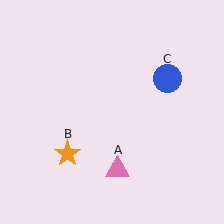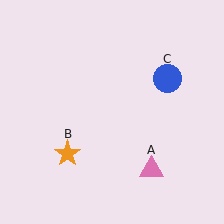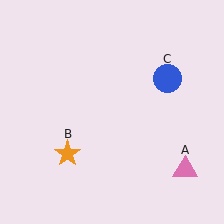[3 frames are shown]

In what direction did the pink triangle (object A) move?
The pink triangle (object A) moved right.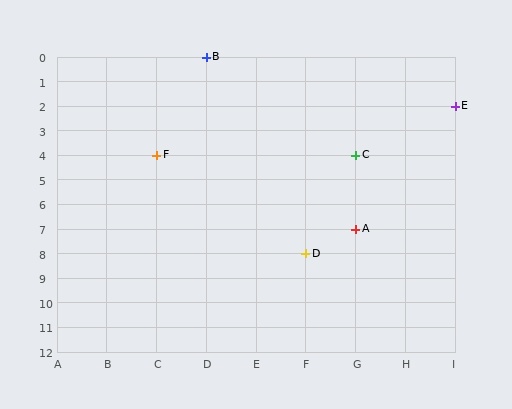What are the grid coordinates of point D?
Point D is at grid coordinates (F, 8).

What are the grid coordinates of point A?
Point A is at grid coordinates (G, 7).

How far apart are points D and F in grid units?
Points D and F are 3 columns and 4 rows apart (about 5.0 grid units diagonally).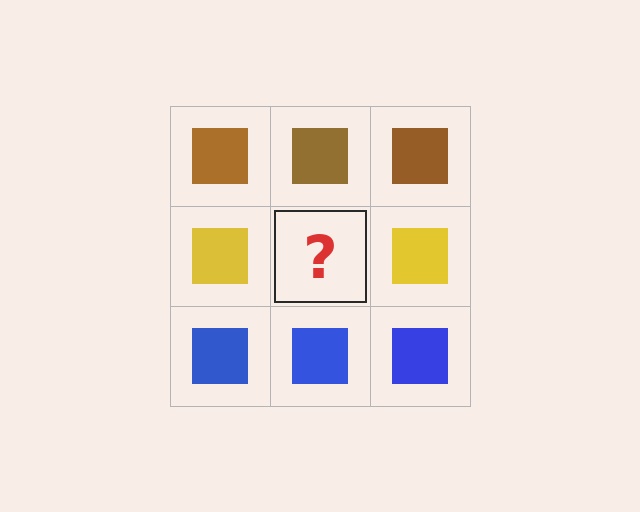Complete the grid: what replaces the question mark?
The question mark should be replaced with a yellow square.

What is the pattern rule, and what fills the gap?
The rule is that each row has a consistent color. The gap should be filled with a yellow square.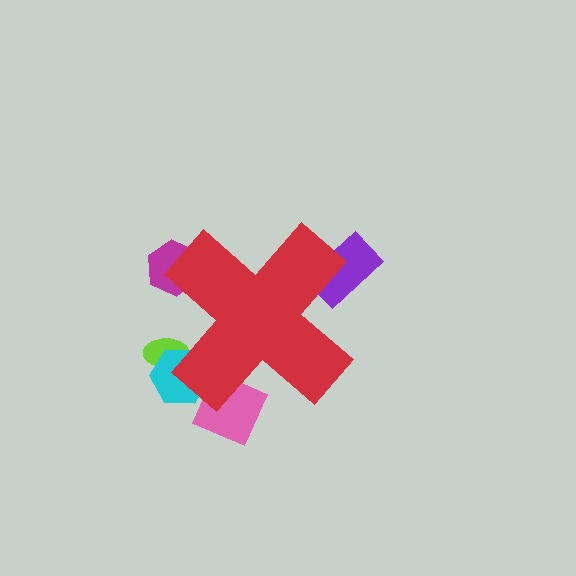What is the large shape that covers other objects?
A red cross.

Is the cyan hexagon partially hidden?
Yes, the cyan hexagon is partially hidden behind the red cross.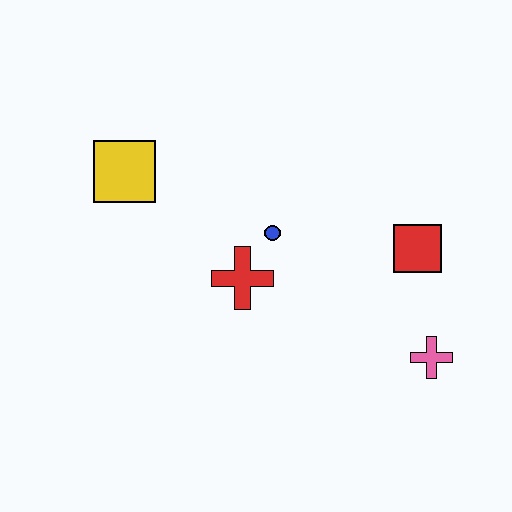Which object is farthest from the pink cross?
The yellow square is farthest from the pink cross.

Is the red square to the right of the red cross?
Yes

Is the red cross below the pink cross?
No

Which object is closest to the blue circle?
The red cross is closest to the blue circle.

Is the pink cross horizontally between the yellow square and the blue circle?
No